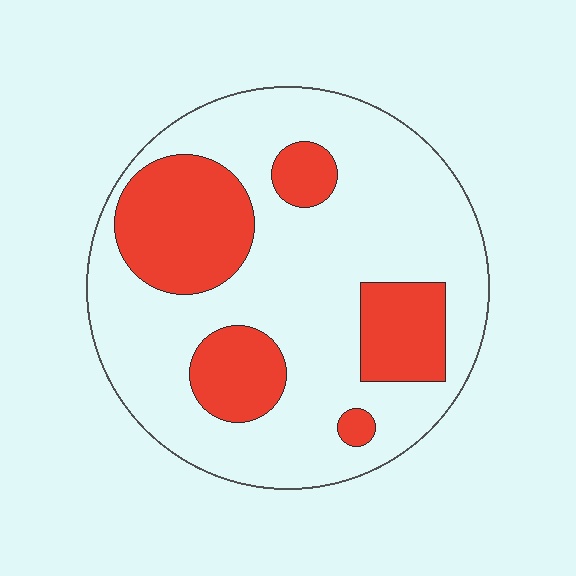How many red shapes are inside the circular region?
5.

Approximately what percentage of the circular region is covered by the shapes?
Approximately 30%.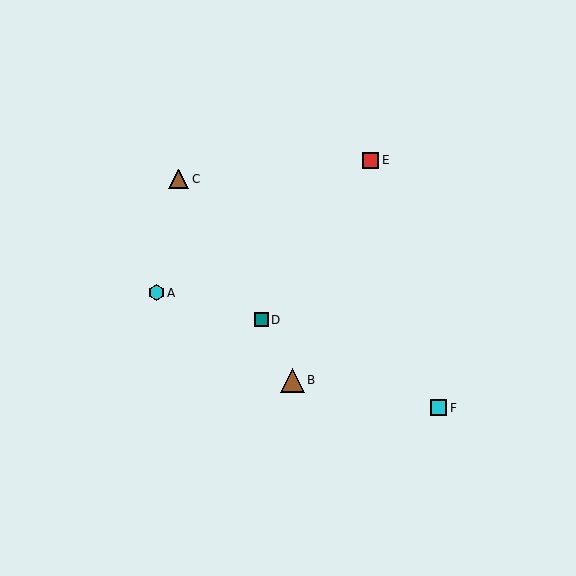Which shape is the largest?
The brown triangle (labeled B) is the largest.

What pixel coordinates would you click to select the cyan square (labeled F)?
Click at (439, 408) to select the cyan square F.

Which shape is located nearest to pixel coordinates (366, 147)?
The red square (labeled E) at (371, 161) is nearest to that location.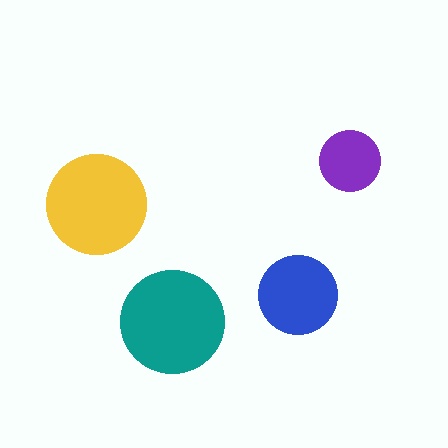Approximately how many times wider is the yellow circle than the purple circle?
About 1.5 times wider.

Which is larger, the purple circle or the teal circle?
The teal one.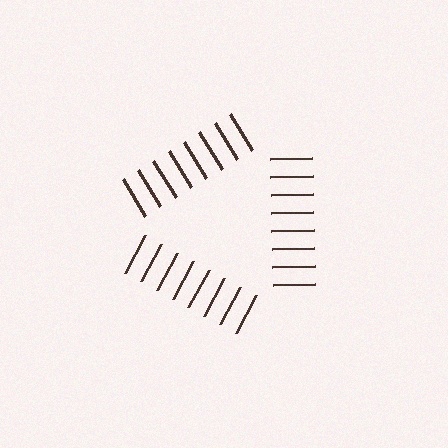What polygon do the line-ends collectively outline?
An illusory triangle — the line segments terminate on its edges but no continuous stroke is drawn.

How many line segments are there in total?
24 — 8 along each of the 3 edges.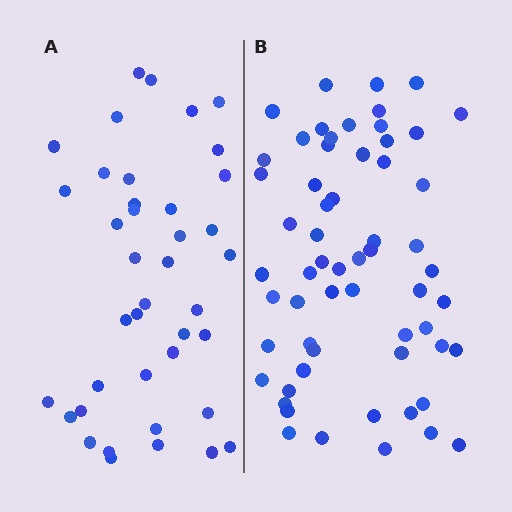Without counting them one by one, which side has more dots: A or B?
Region B (the right region) has more dots.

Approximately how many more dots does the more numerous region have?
Region B has approximately 20 more dots than region A.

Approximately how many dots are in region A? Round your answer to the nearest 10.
About 40 dots.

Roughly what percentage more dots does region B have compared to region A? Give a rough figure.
About 50% more.